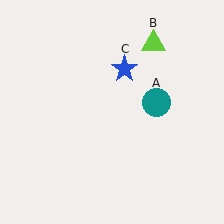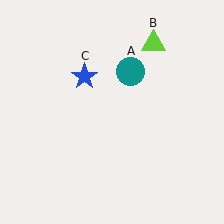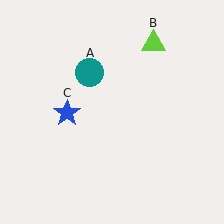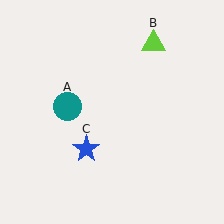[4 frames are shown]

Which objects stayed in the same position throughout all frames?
Lime triangle (object B) remained stationary.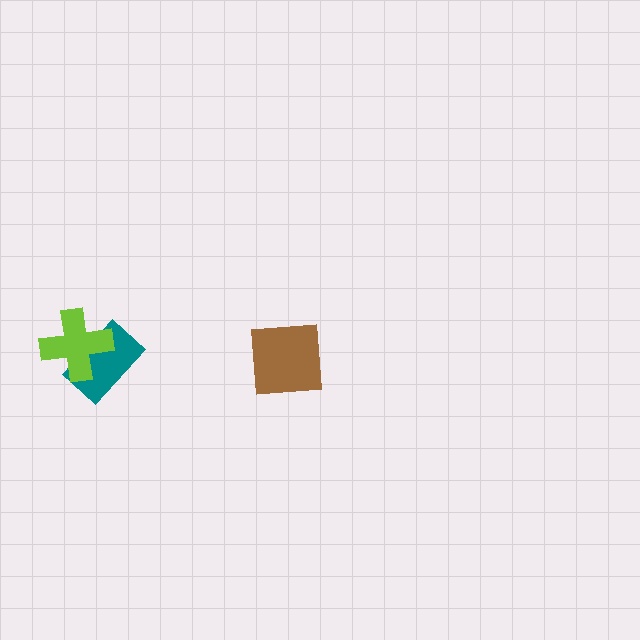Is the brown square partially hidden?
No, no other shape covers it.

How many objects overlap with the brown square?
0 objects overlap with the brown square.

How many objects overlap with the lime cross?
1 object overlaps with the lime cross.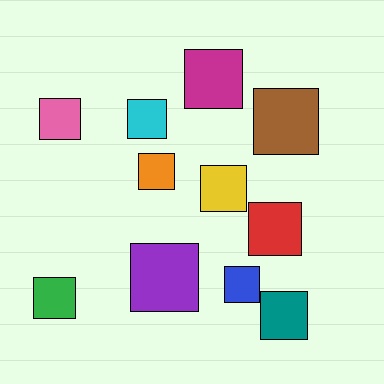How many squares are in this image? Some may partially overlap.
There are 11 squares.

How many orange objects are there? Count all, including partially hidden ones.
There is 1 orange object.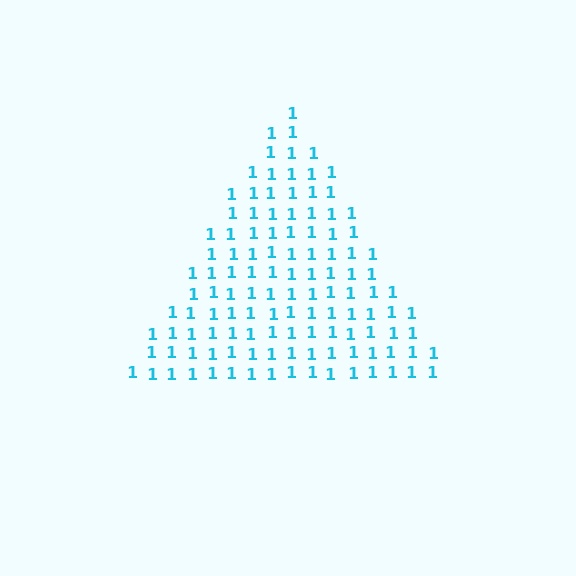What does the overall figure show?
The overall figure shows a triangle.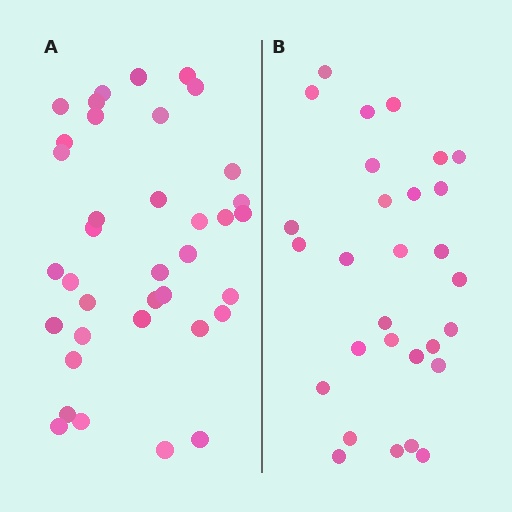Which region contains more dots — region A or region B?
Region A (the left region) has more dots.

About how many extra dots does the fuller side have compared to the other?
Region A has roughly 8 or so more dots than region B.